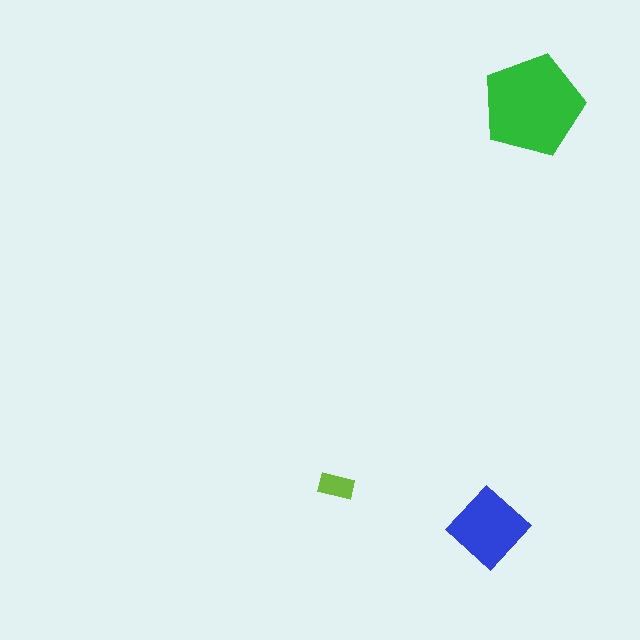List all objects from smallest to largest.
The lime rectangle, the blue diamond, the green pentagon.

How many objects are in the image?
There are 3 objects in the image.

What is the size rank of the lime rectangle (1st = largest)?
3rd.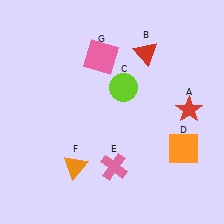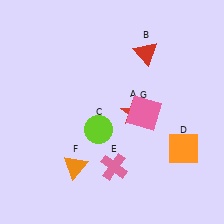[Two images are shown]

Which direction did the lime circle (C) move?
The lime circle (C) moved down.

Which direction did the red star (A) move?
The red star (A) moved left.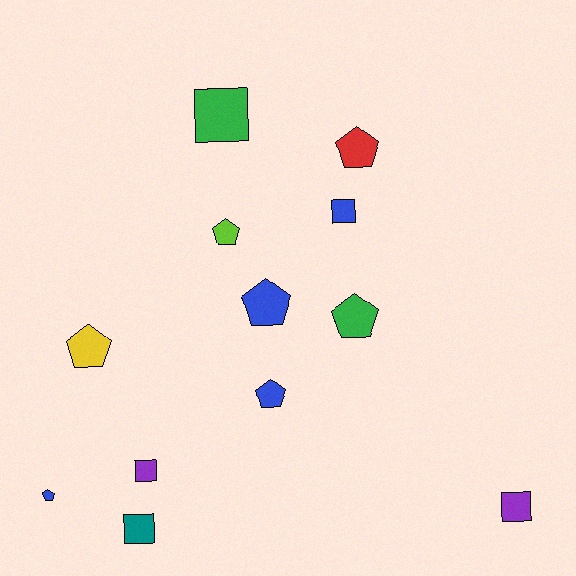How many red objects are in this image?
There is 1 red object.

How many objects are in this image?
There are 12 objects.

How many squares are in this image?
There are 5 squares.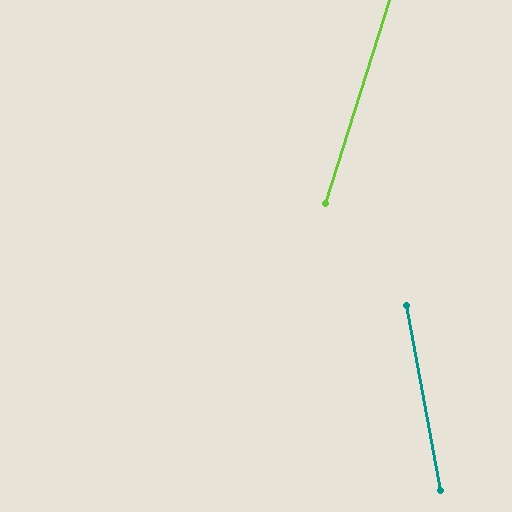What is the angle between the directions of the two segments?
Approximately 28 degrees.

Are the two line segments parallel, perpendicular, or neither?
Neither parallel nor perpendicular — they differ by about 28°.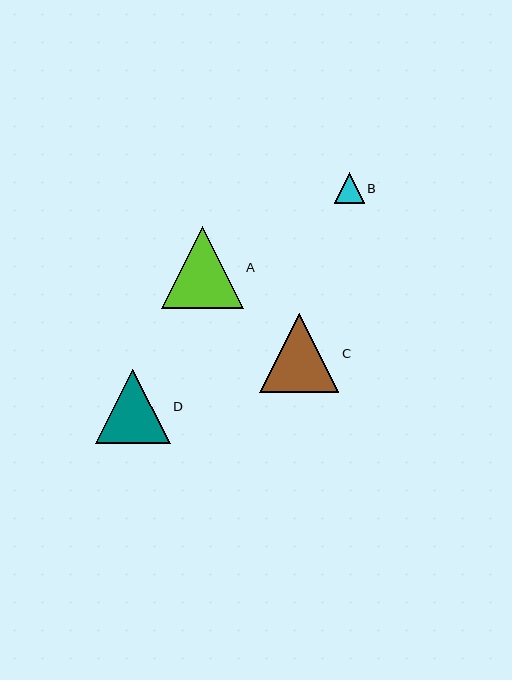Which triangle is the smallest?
Triangle B is the smallest with a size of approximately 30 pixels.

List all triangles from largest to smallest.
From largest to smallest: A, C, D, B.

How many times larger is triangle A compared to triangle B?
Triangle A is approximately 2.7 times the size of triangle B.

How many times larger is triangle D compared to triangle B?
Triangle D is approximately 2.5 times the size of triangle B.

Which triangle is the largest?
Triangle A is the largest with a size of approximately 82 pixels.